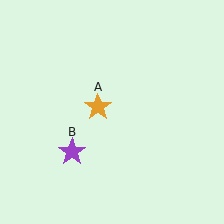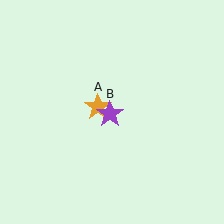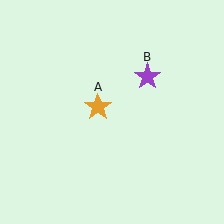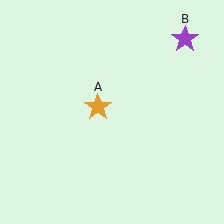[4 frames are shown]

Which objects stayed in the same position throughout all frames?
Orange star (object A) remained stationary.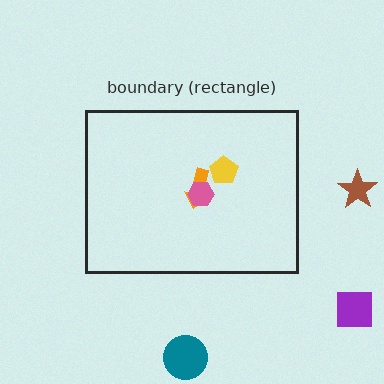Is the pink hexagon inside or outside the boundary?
Inside.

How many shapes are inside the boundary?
3 inside, 3 outside.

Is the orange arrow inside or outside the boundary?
Inside.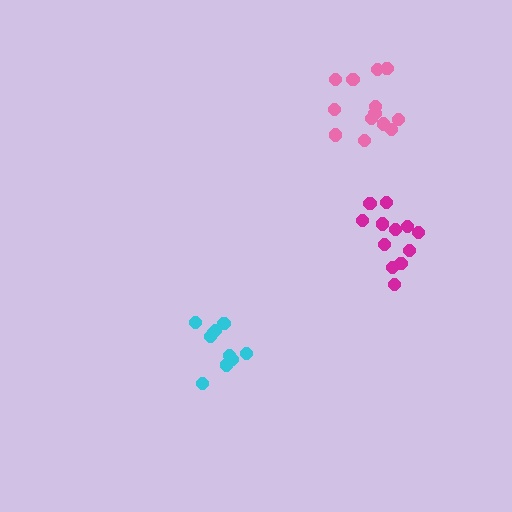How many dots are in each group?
Group 1: 13 dots, Group 2: 12 dots, Group 3: 10 dots (35 total).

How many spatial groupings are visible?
There are 3 spatial groupings.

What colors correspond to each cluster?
The clusters are colored: pink, magenta, cyan.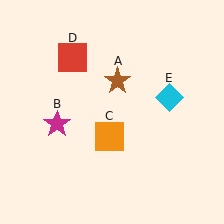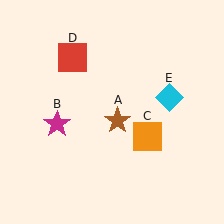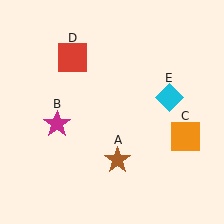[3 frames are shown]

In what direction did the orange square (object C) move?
The orange square (object C) moved right.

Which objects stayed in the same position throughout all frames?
Magenta star (object B) and red square (object D) and cyan diamond (object E) remained stationary.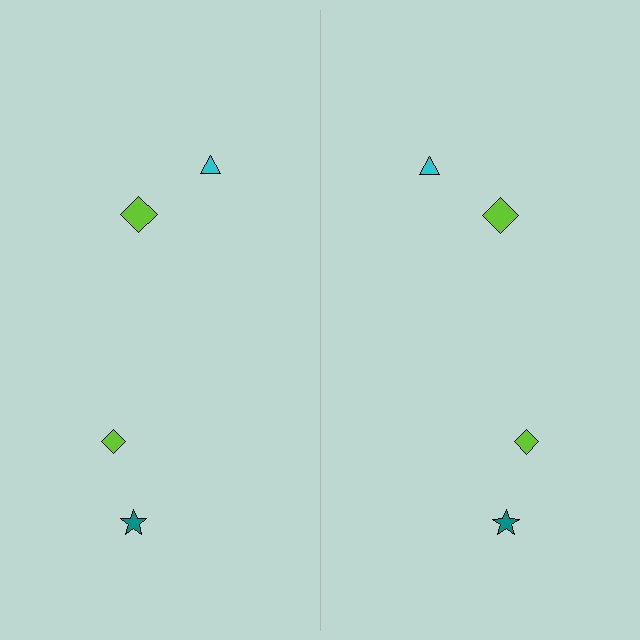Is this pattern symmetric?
Yes, this pattern has bilateral (reflection) symmetry.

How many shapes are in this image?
There are 8 shapes in this image.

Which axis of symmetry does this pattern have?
The pattern has a vertical axis of symmetry running through the center of the image.